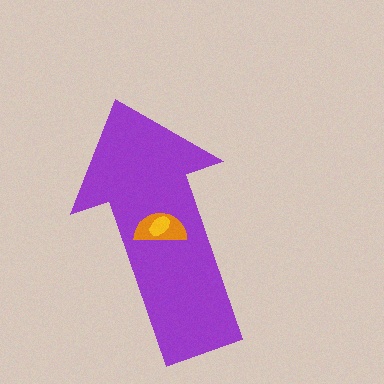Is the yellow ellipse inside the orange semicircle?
Yes.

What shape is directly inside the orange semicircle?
The yellow ellipse.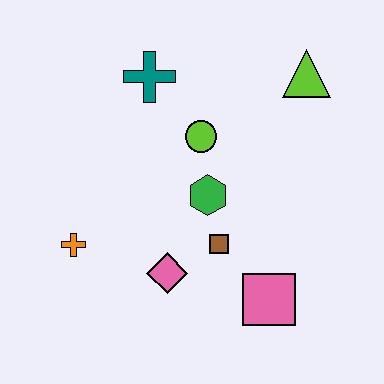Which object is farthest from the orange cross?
The lime triangle is farthest from the orange cross.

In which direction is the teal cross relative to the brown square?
The teal cross is above the brown square.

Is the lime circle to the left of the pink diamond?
No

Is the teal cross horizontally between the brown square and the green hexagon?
No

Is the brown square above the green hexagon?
No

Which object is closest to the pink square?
The brown square is closest to the pink square.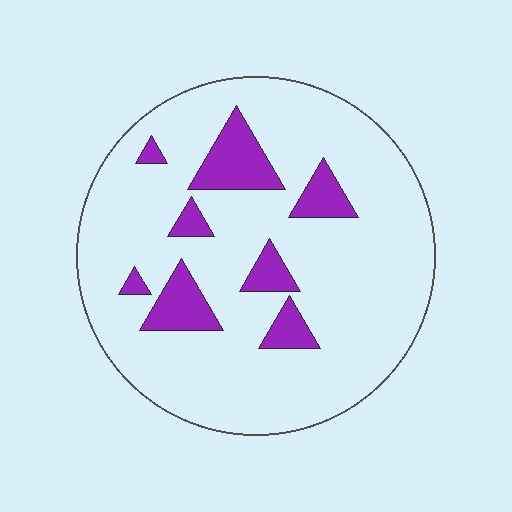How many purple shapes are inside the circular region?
8.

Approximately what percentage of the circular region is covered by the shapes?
Approximately 15%.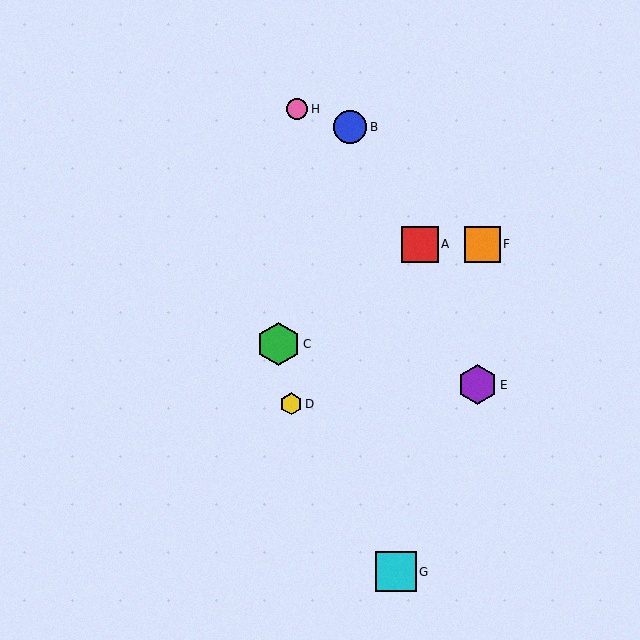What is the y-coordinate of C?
Object C is at y≈344.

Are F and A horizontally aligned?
Yes, both are at y≈244.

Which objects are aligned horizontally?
Objects A, F are aligned horizontally.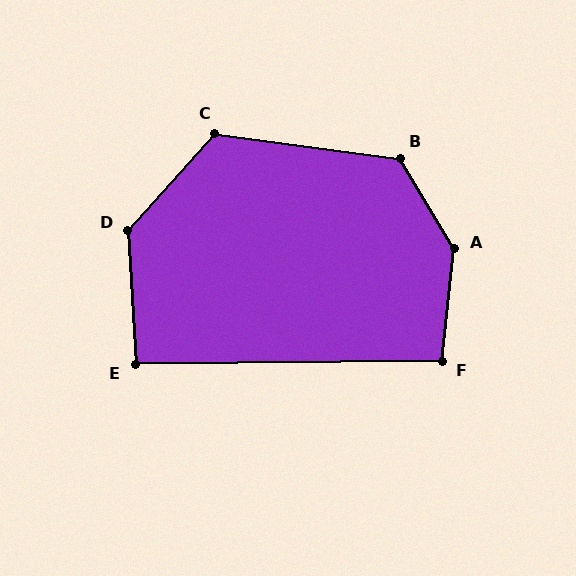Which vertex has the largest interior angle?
A, at approximately 143 degrees.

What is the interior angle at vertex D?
Approximately 134 degrees (obtuse).